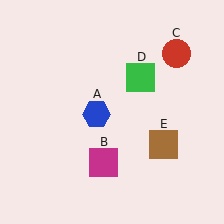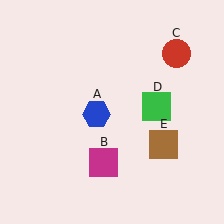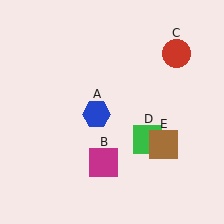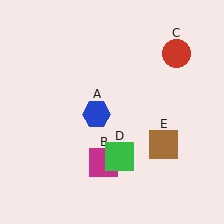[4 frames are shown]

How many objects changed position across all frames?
1 object changed position: green square (object D).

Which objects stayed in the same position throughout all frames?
Blue hexagon (object A) and magenta square (object B) and red circle (object C) and brown square (object E) remained stationary.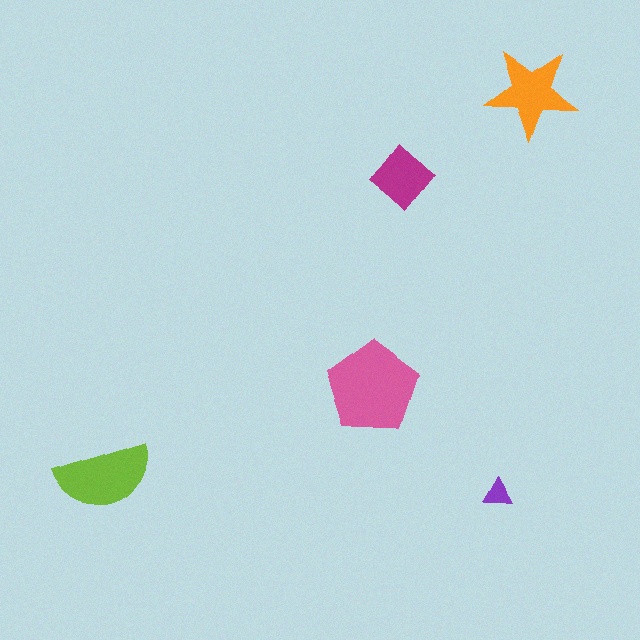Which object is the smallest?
The purple triangle.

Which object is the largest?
The pink pentagon.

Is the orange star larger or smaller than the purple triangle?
Larger.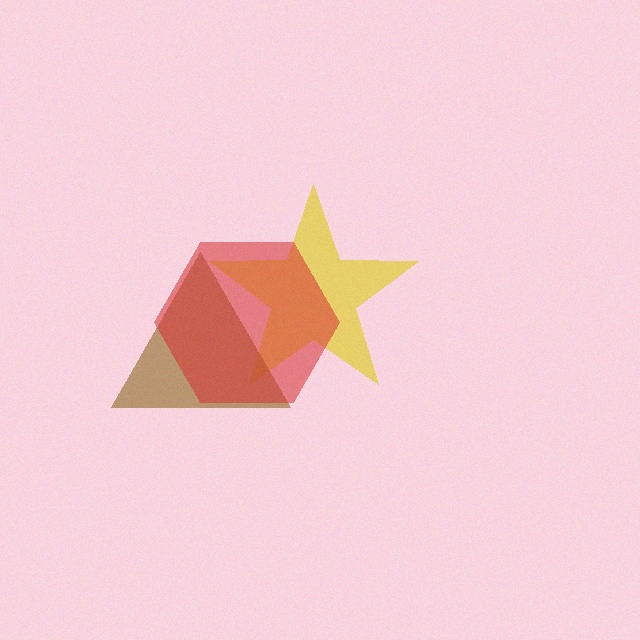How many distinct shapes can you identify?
There are 3 distinct shapes: a yellow star, a brown triangle, a red hexagon.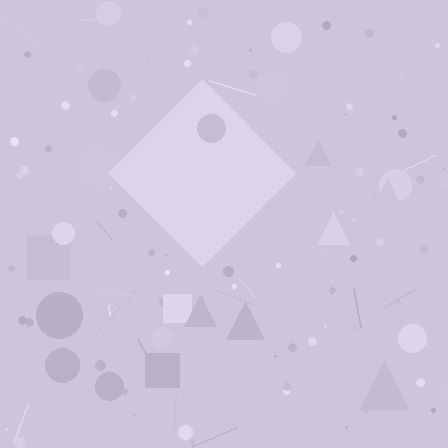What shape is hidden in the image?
A diamond is hidden in the image.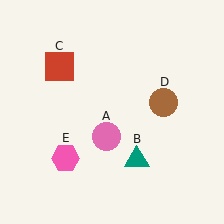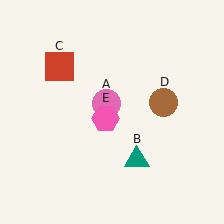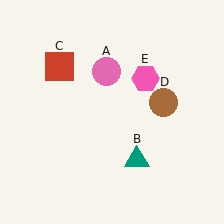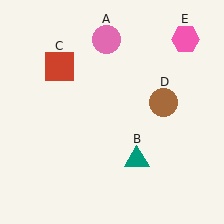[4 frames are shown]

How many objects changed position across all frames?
2 objects changed position: pink circle (object A), pink hexagon (object E).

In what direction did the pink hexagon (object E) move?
The pink hexagon (object E) moved up and to the right.